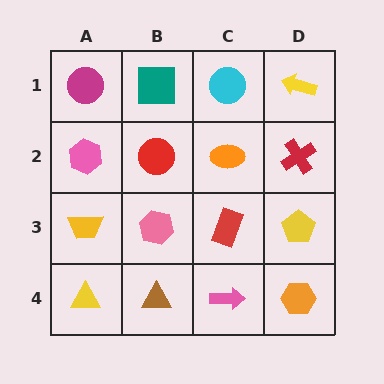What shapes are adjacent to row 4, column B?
A pink hexagon (row 3, column B), a yellow triangle (row 4, column A), a pink arrow (row 4, column C).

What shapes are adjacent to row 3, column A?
A pink hexagon (row 2, column A), a yellow triangle (row 4, column A), a pink hexagon (row 3, column B).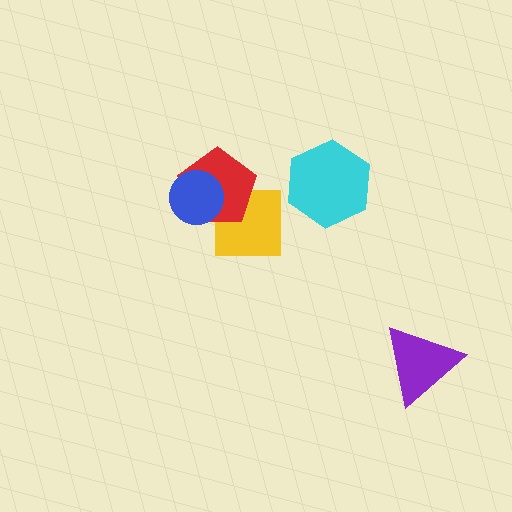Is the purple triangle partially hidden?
No, no other shape covers it.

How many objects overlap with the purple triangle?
0 objects overlap with the purple triangle.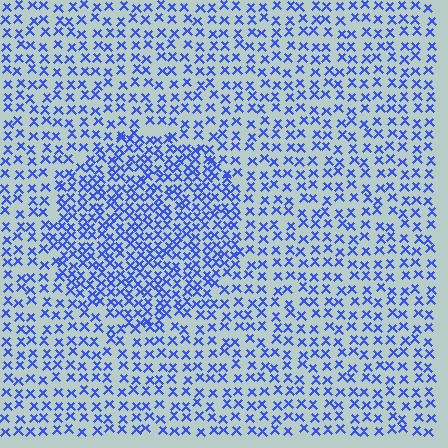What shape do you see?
I see a circle.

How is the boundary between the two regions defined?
The boundary is defined by a change in element density (approximately 1.8x ratio). All elements are the same color, size, and shape.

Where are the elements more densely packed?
The elements are more densely packed inside the circle boundary.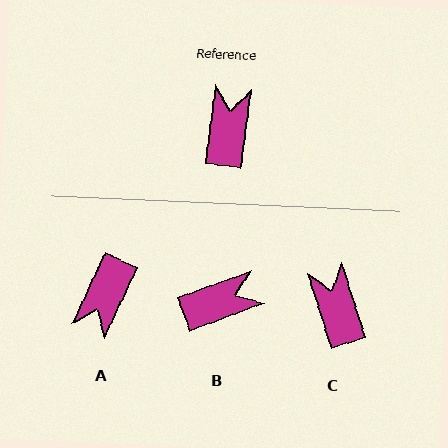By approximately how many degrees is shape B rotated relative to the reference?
Approximately 63 degrees clockwise.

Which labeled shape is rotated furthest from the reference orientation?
A, about 162 degrees away.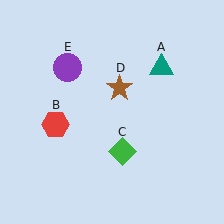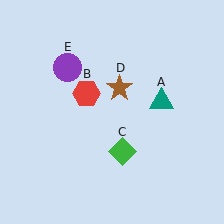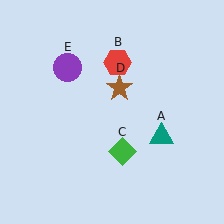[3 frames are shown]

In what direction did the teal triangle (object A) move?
The teal triangle (object A) moved down.